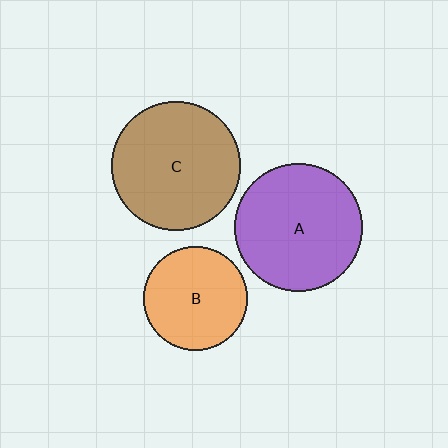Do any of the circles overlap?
No, none of the circles overlap.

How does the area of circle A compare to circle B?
Approximately 1.5 times.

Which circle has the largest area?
Circle C (brown).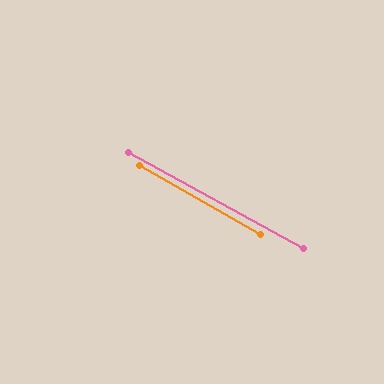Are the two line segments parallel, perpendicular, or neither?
Parallel — their directions differ by only 0.7°.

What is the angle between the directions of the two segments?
Approximately 1 degree.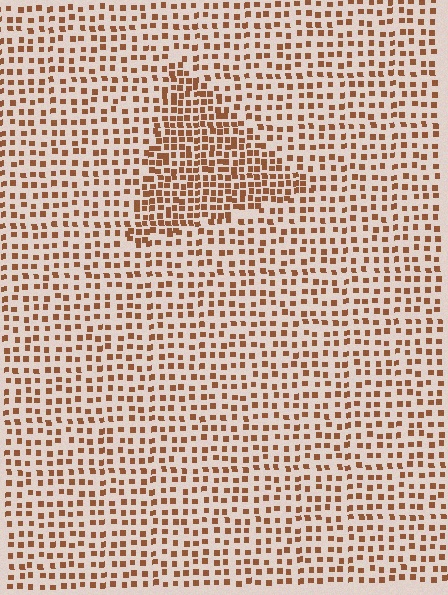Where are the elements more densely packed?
The elements are more densely packed inside the triangle boundary.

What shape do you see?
I see a triangle.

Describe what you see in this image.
The image contains small brown elements arranged at two different densities. A triangle-shaped region is visible where the elements are more densely packed than the surrounding area.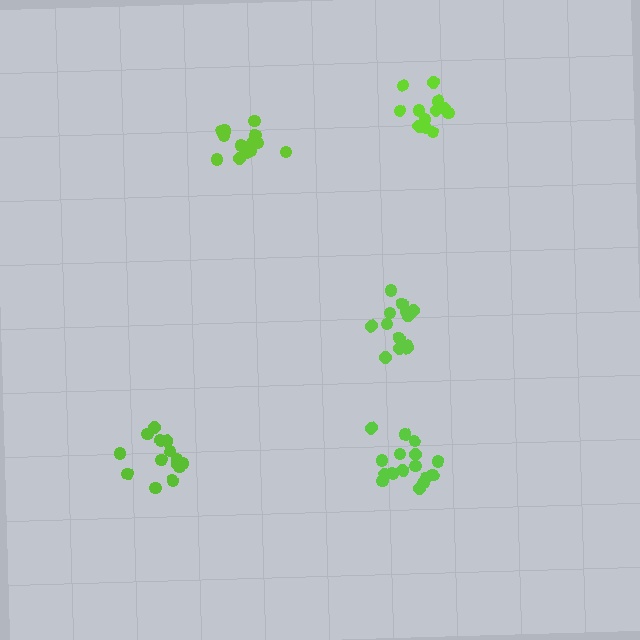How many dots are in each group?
Group 1: 15 dots, Group 2: 14 dots, Group 3: 12 dots, Group 4: 14 dots, Group 5: 16 dots (71 total).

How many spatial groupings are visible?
There are 5 spatial groupings.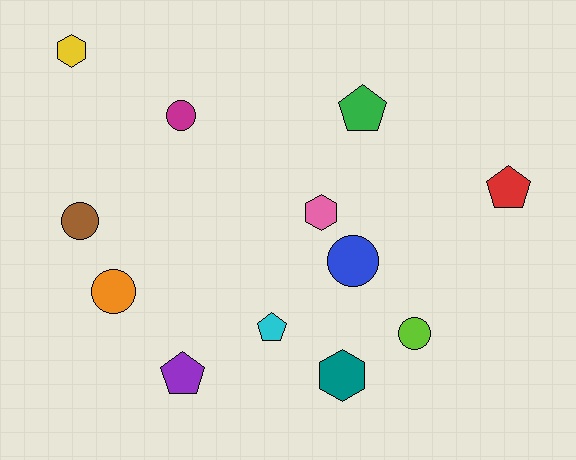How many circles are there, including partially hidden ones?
There are 5 circles.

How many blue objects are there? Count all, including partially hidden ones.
There is 1 blue object.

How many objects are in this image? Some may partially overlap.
There are 12 objects.